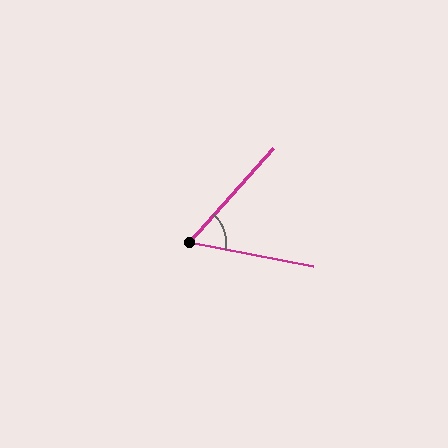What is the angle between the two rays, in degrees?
Approximately 59 degrees.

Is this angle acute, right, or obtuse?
It is acute.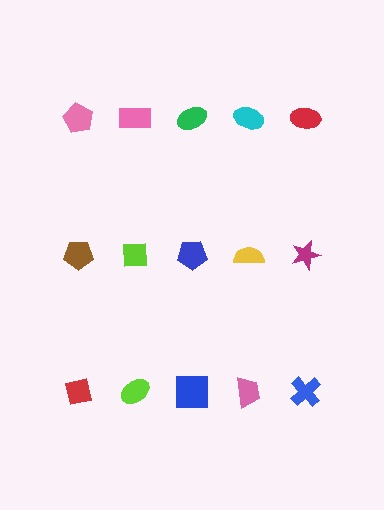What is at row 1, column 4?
A cyan ellipse.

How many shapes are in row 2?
5 shapes.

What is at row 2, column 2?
A lime square.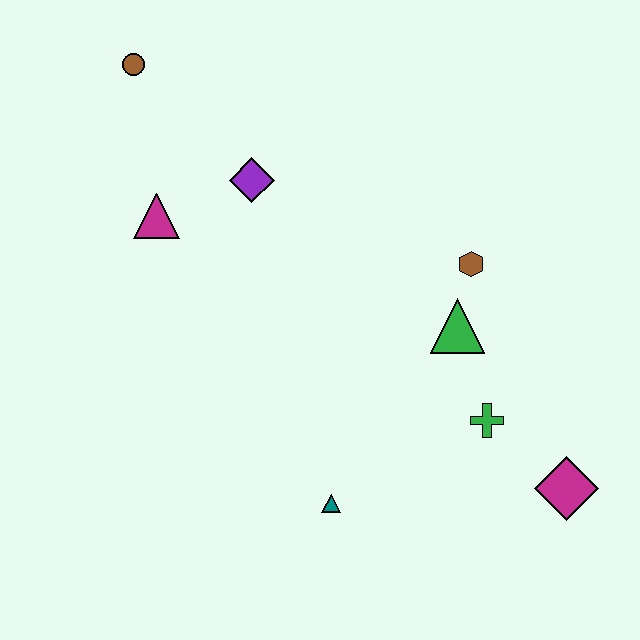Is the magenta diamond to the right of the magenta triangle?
Yes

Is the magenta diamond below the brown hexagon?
Yes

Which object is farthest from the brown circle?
The magenta diamond is farthest from the brown circle.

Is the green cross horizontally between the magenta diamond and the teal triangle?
Yes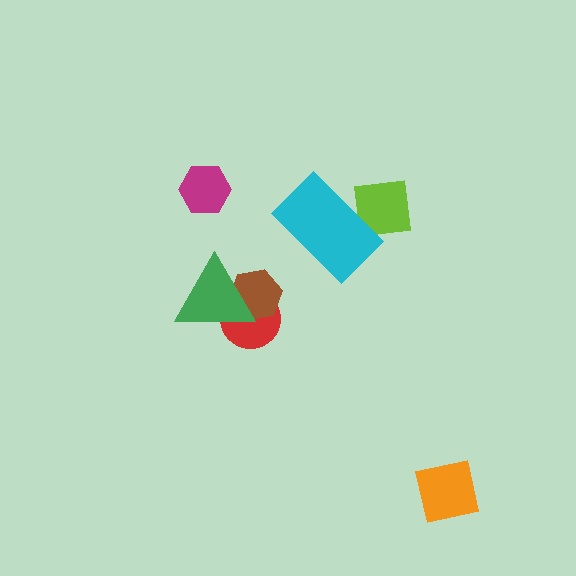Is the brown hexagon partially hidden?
Yes, it is partially covered by another shape.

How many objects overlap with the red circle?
2 objects overlap with the red circle.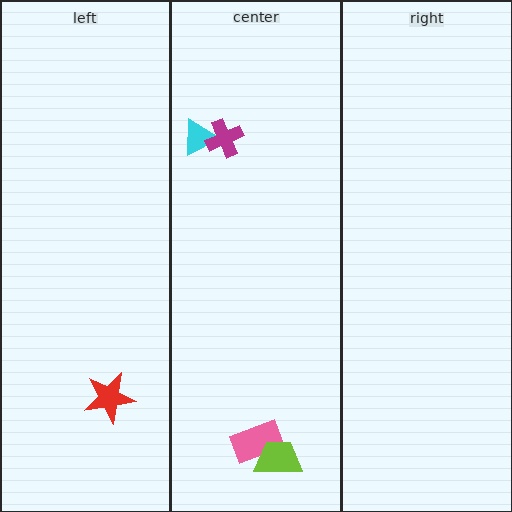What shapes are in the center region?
The cyan triangle, the magenta cross, the pink rectangle, the lime trapezoid.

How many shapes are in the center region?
4.